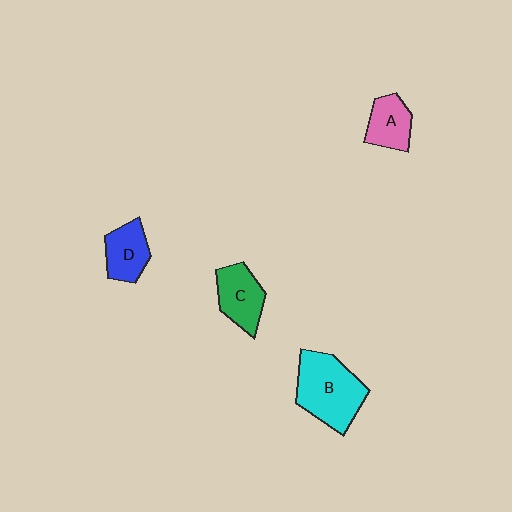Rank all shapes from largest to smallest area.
From largest to smallest: B (cyan), C (green), D (blue), A (pink).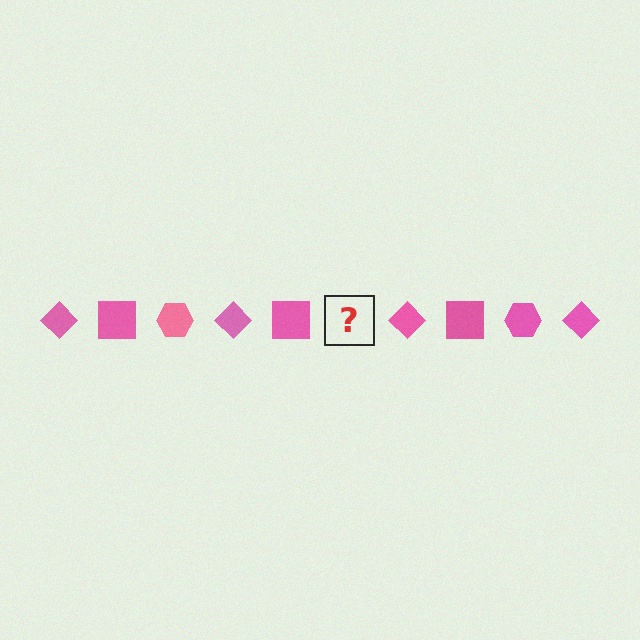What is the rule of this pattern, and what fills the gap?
The rule is that the pattern cycles through diamond, square, hexagon shapes in pink. The gap should be filled with a pink hexagon.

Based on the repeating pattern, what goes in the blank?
The blank should be a pink hexagon.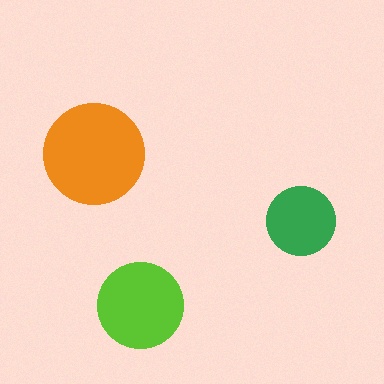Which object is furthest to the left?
The orange circle is leftmost.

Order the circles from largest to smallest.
the orange one, the lime one, the green one.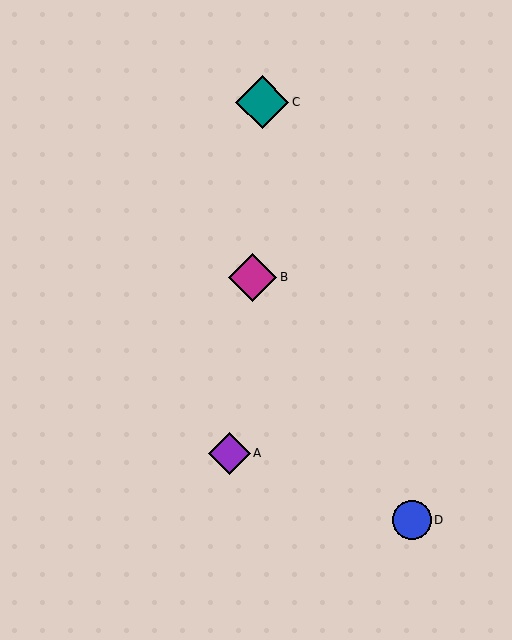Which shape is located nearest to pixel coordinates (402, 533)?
The blue circle (labeled D) at (412, 520) is nearest to that location.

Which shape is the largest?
The teal diamond (labeled C) is the largest.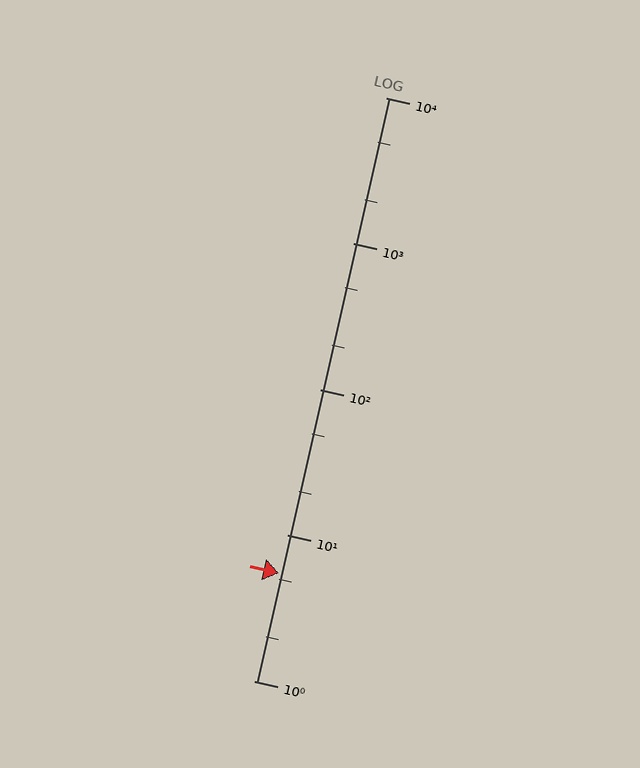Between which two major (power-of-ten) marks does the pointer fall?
The pointer is between 1 and 10.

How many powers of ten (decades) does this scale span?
The scale spans 4 decades, from 1 to 10000.